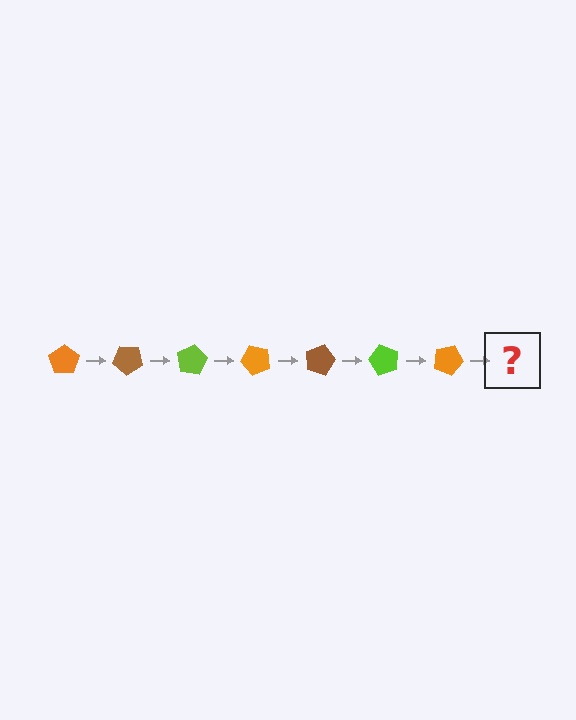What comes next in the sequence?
The next element should be a brown pentagon, rotated 280 degrees from the start.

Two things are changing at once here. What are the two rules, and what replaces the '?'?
The two rules are that it rotates 40 degrees each step and the color cycles through orange, brown, and lime. The '?' should be a brown pentagon, rotated 280 degrees from the start.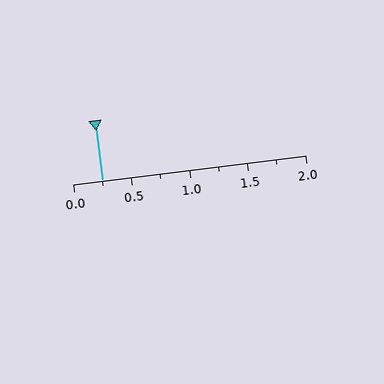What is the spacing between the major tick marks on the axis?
The major ticks are spaced 0.5 apart.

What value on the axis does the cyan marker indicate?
The marker indicates approximately 0.25.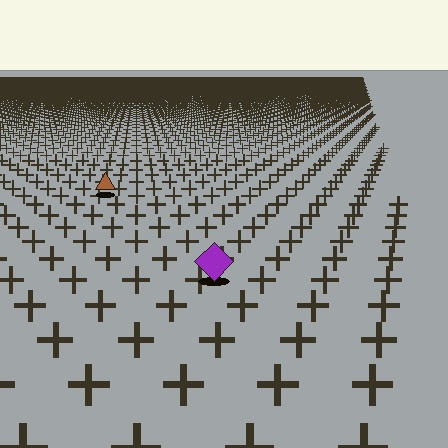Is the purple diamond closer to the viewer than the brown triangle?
Yes. The purple diamond is closer — you can tell from the texture gradient: the ground texture is coarser near it.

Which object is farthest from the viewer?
The brown triangle is farthest from the viewer. It appears smaller and the ground texture around it is denser.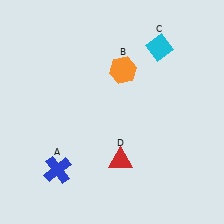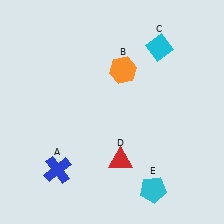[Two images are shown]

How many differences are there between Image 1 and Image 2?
There is 1 difference between the two images.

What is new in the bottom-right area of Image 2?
A cyan pentagon (E) was added in the bottom-right area of Image 2.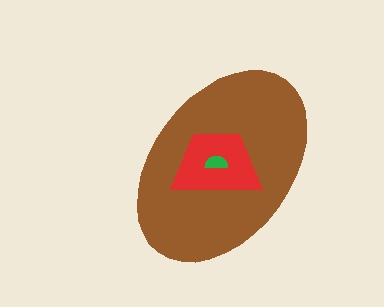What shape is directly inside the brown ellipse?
The red trapezoid.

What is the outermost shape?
The brown ellipse.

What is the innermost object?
The green semicircle.